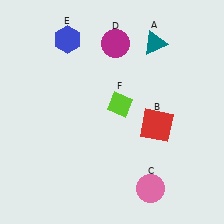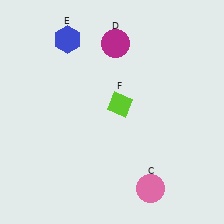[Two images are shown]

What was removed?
The red square (B), the teal triangle (A) were removed in Image 2.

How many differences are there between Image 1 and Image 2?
There are 2 differences between the two images.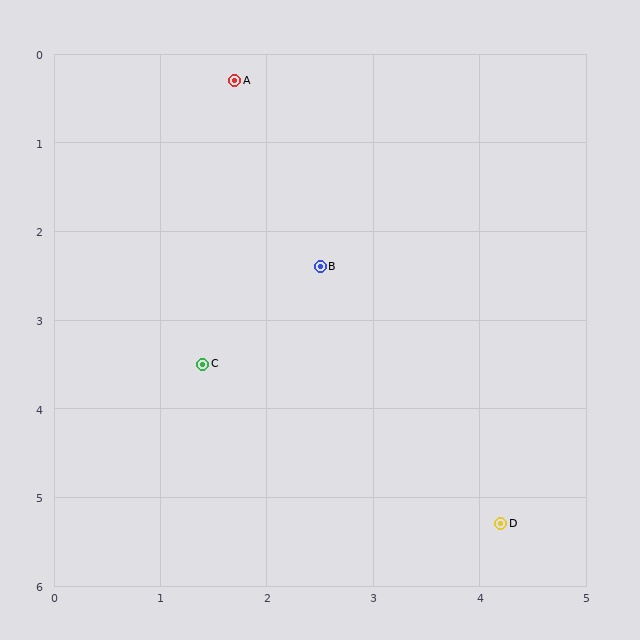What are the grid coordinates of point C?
Point C is at approximately (1.4, 3.5).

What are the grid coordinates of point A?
Point A is at approximately (1.7, 0.3).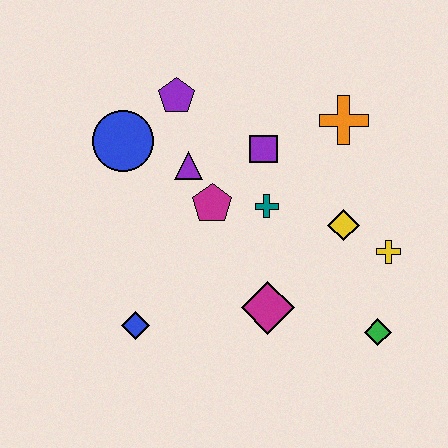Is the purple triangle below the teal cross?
No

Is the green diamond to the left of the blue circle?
No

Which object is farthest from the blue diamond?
The orange cross is farthest from the blue diamond.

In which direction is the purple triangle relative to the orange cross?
The purple triangle is to the left of the orange cross.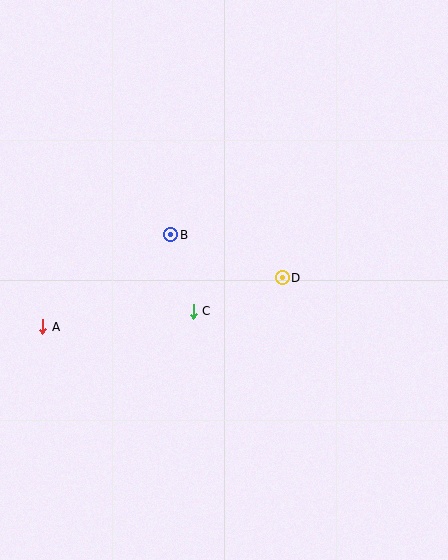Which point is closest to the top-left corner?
Point B is closest to the top-left corner.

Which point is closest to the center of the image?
Point C at (193, 311) is closest to the center.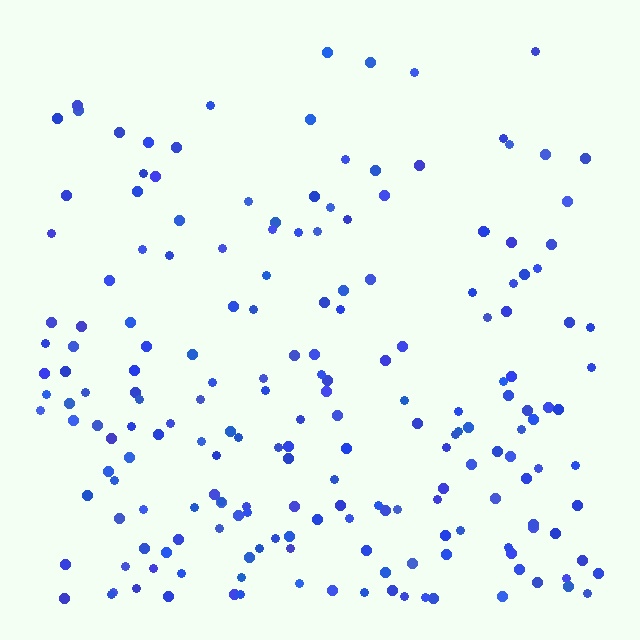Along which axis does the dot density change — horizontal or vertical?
Vertical.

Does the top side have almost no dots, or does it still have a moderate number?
Still a moderate number, just noticeably fewer than the bottom.